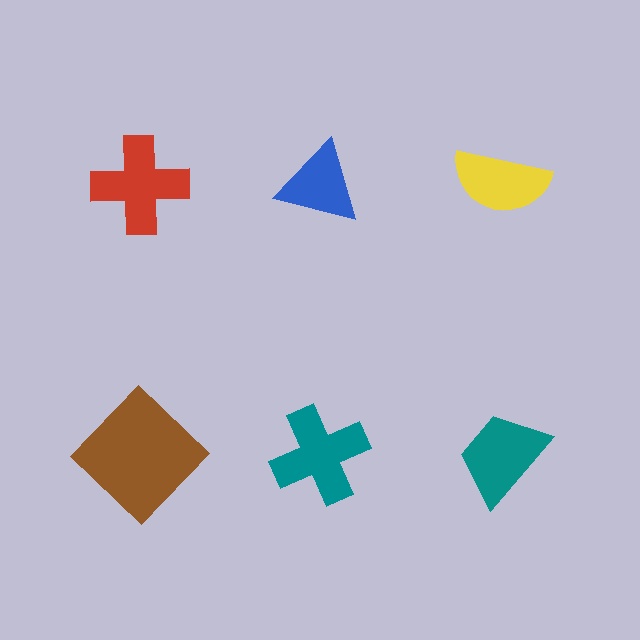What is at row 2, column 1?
A brown diamond.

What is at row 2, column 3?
A teal trapezoid.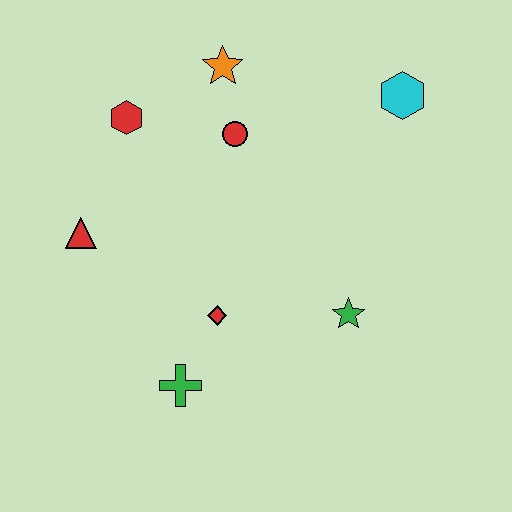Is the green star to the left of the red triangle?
No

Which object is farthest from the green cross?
The cyan hexagon is farthest from the green cross.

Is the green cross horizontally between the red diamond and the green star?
No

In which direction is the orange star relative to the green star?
The orange star is above the green star.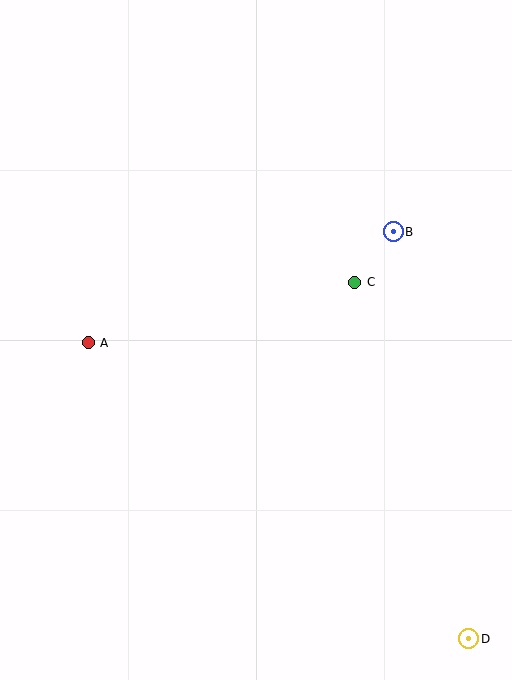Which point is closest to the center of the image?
Point C at (355, 282) is closest to the center.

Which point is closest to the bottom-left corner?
Point A is closest to the bottom-left corner.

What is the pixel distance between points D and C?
The distance between D and C is 374 pixels.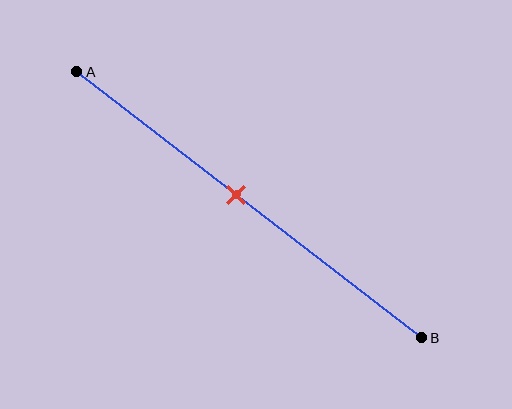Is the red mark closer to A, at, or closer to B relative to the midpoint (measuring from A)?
The red mark is closer to point A than the midpoint of segment AB.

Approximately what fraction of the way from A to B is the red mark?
The red mark is approximately 45% of the way from A to B.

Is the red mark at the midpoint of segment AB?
No, the mark is at about 45% from A, not at the 50% midpoint.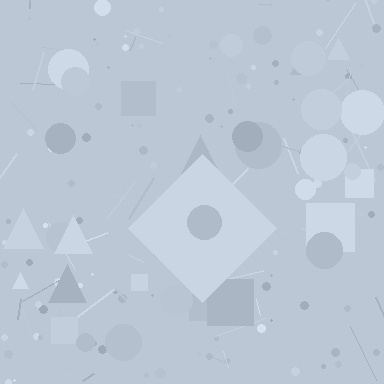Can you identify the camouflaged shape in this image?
The camouflaged shape is a diamond.